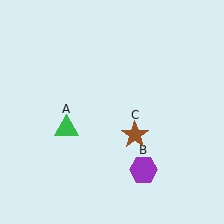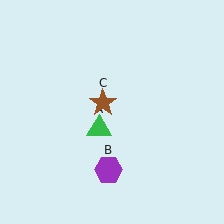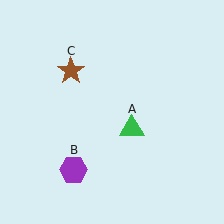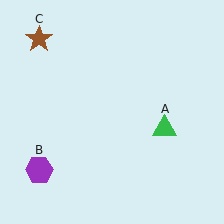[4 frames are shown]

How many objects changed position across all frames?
3 objects changed position: green triangle (object A), purple hexagon (object B), brown star (object C).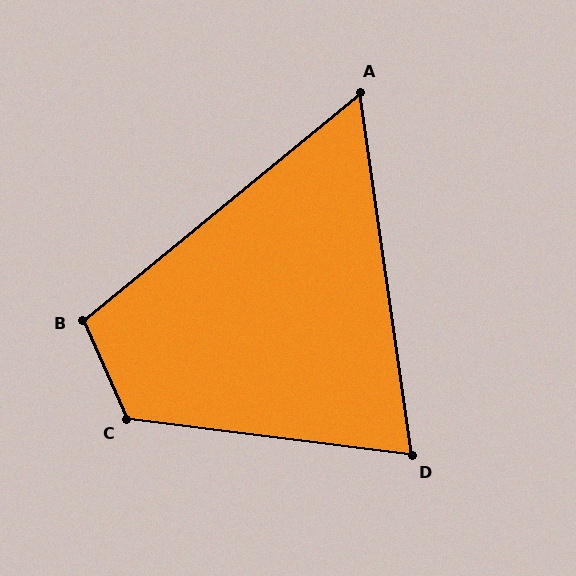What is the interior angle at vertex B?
Approximately 105 degrees (obtuse).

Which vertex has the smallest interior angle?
A, at approximately 59 degrees.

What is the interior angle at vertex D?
Approximately 75 degrees (acute).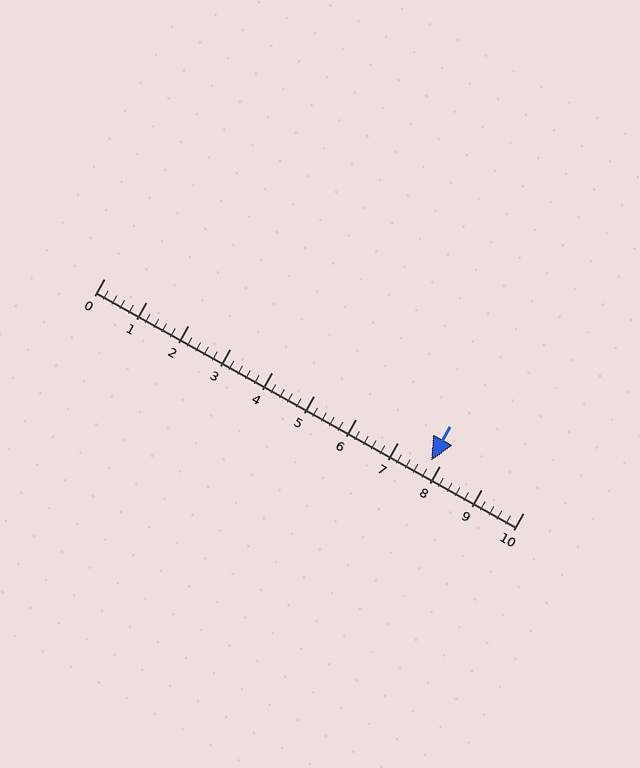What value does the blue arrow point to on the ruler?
The blue arrow points to approximately 7.8.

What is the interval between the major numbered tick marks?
The major tick marks are spaced 1 units apart.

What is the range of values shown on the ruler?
The ruler shows values from 0 to 10.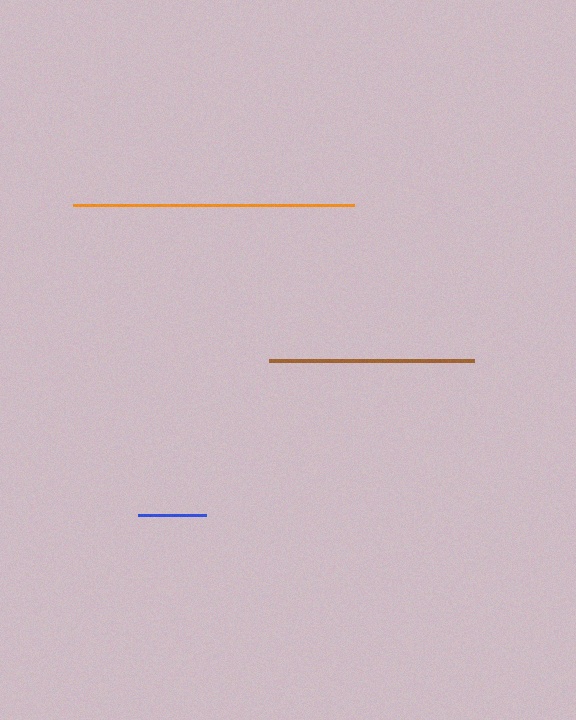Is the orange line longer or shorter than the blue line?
The orange line is longer than the blue line.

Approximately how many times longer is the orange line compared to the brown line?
The orange line is approximately 1.4 times the length of the brown line.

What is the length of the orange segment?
The orange segment is approximately 281 pixels long.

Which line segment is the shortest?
The blue line is the shortest at approximately 69 pixels.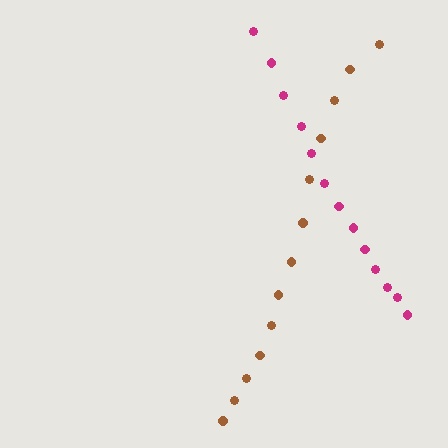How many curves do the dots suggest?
There are 2 distinct paths.